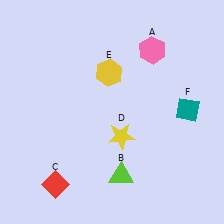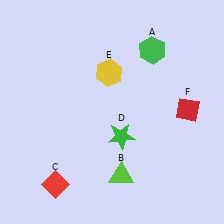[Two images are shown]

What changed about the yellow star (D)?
In Image 1, D is yellow. In Image 2, it changed to green.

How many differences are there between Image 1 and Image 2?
There are 3 differences between the two images.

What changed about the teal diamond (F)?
In Image 1, F is teal. In Image 2, it changed to red.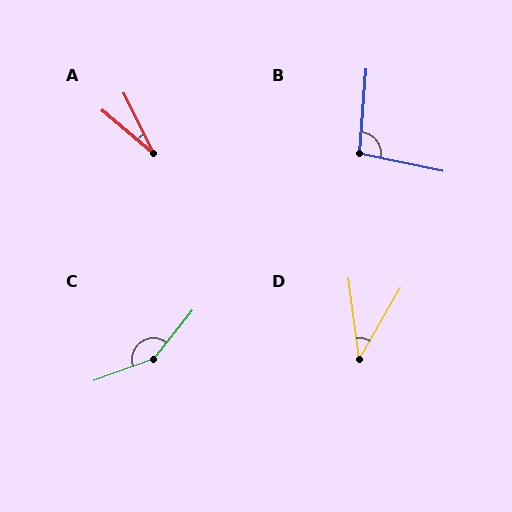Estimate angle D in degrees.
Approximately 38 degrees.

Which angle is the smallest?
A, at approximately 24 degrees.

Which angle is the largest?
C, at approximately 149 degrees.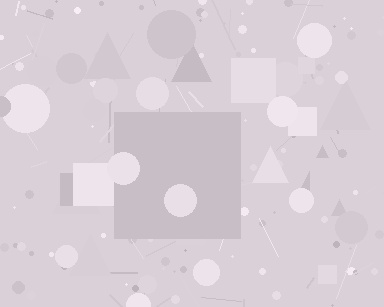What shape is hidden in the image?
A square is hidden in the image.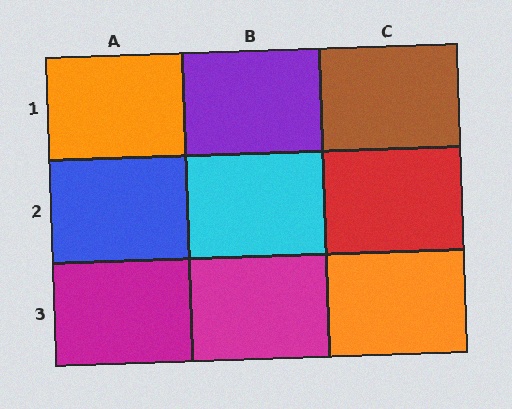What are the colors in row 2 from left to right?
Blue, cyan, red.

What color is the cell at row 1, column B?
Purple.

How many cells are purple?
1 cell is purple.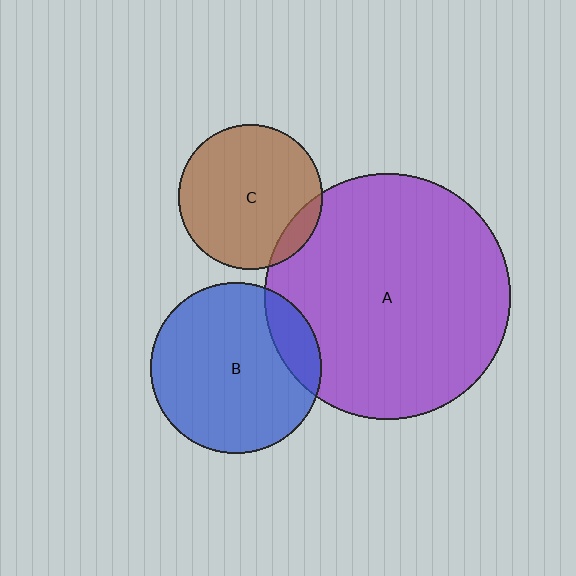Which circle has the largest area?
Circle A (purple).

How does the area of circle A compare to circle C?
Approximately 2.9 times.